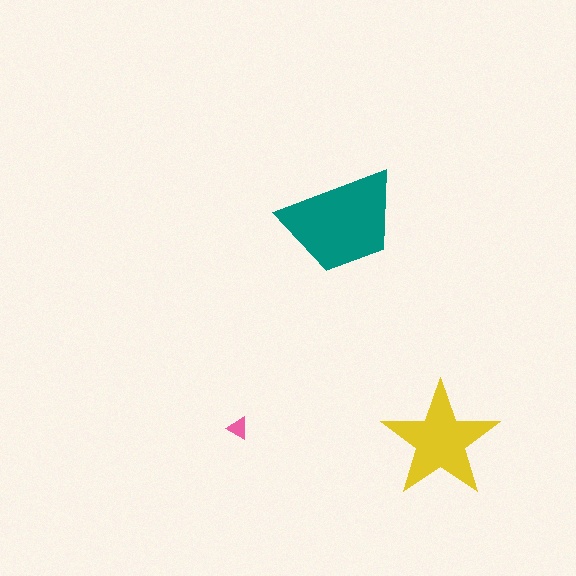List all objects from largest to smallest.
The teal trapezoid, the yellow star, the pink triangle.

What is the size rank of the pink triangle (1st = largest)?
3rd.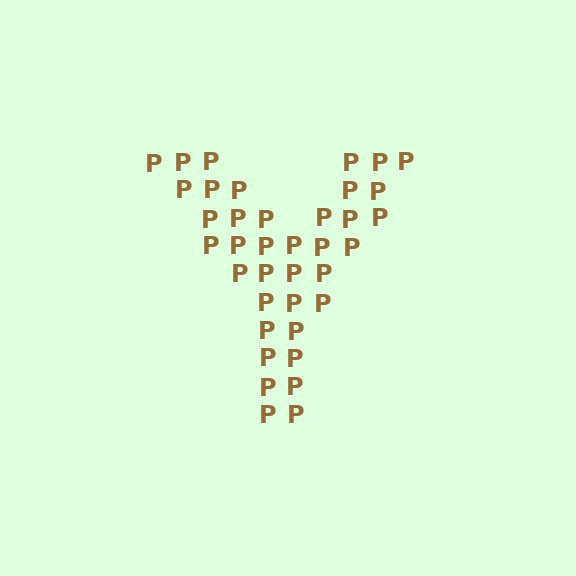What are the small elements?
The small elements are letter P's.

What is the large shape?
The large shape is the letter Y.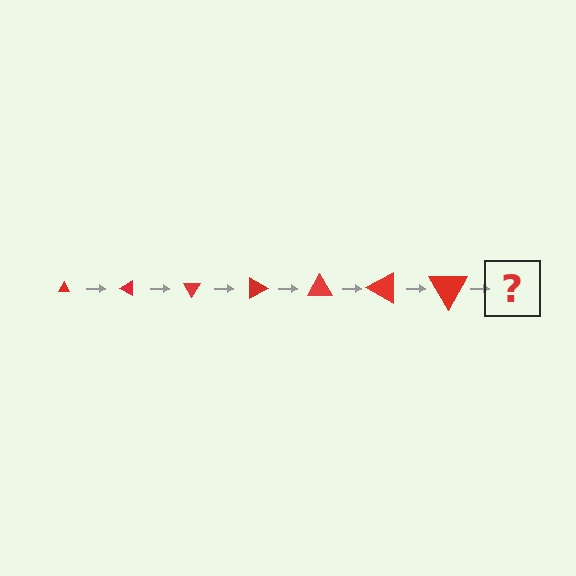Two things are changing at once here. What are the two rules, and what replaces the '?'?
The two rules are that the triangle grows larger each step and it rotates 30 degrees each step. The '?' should be a triangle, larger than the previous one and rotated 210 degrees from the start.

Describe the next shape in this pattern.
It should be a triangle, larger than the previous one and rotated 210 degrees from the start.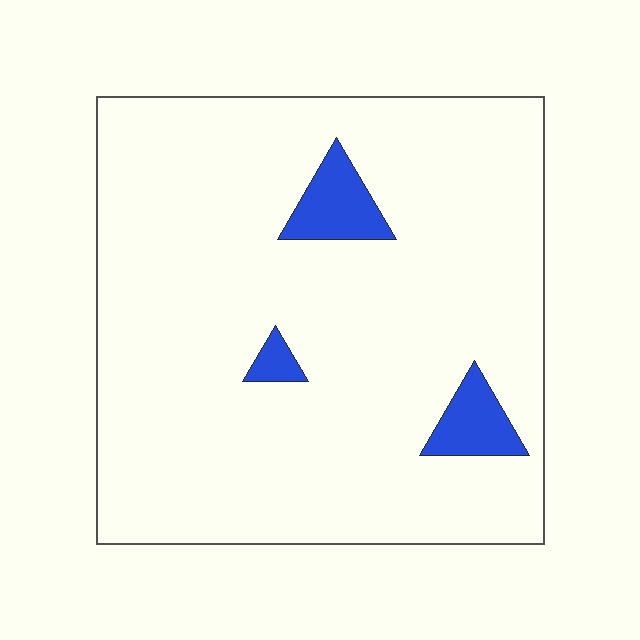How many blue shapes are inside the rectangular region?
3.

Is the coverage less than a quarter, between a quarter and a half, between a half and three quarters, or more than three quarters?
Less than a quarter.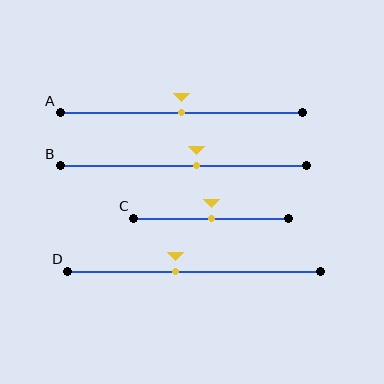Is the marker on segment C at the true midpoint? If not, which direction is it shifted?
Yes, the marker on segment C is at the true midpoint.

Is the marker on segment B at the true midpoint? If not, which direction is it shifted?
No, the marker on segment B is shifted to the right by about 6% of the segment length.